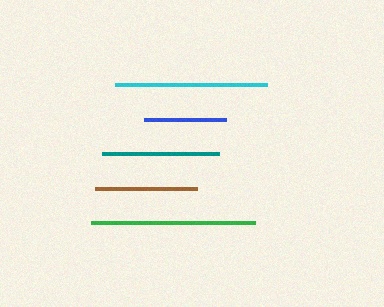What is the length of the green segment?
The green segment is approximately 164 pixels long.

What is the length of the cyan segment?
The cyan segment is approximately 151 pixels long.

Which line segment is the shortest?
The blue line is the shortest at approximately 82 pixels.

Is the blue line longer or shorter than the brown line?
The brown line is longer than the blue line.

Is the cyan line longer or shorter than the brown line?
The cyan line is longer than the brown line.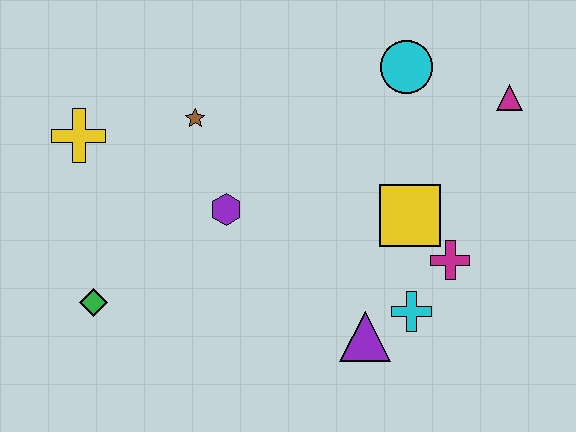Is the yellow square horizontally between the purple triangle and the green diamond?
No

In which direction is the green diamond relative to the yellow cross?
The green diamond is below the yellow cross.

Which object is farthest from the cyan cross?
The yellow cross is farthest from the cyan cross.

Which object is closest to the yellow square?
The magenta cross is closest to the yellow square.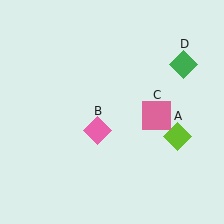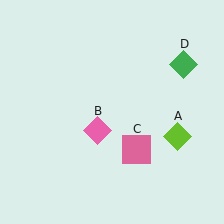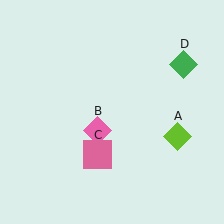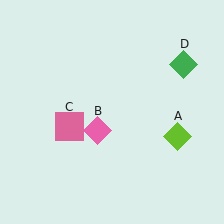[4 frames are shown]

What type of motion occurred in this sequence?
The pink square (object C) rotated clockwise around the center of the scene.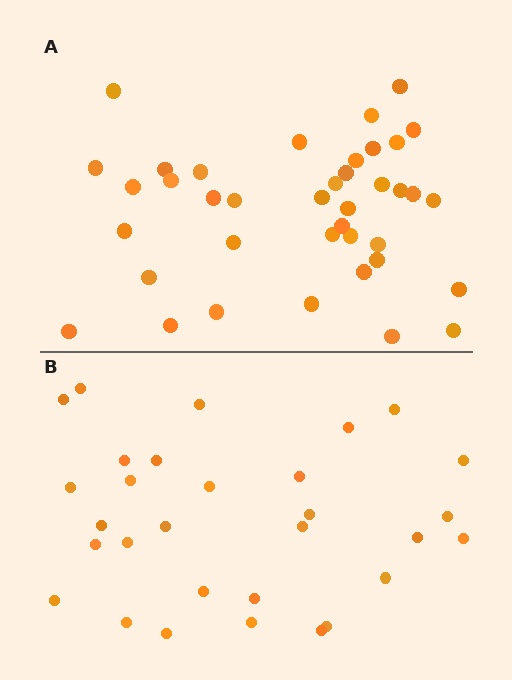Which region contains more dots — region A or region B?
Region A (the top region) has more dots.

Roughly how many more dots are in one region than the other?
Region A has roughly 8 or so more dots than region B.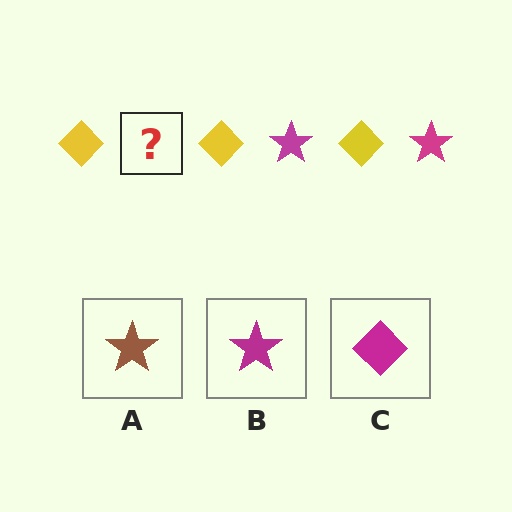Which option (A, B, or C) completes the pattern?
B.